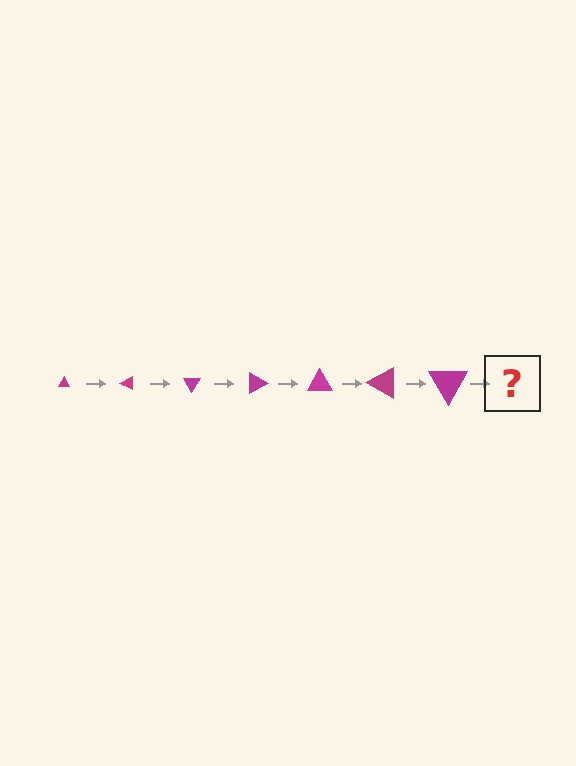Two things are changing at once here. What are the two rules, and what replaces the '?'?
The two rules are that the triangle grows larger each step and it rotates 30 degrees each step. The '?' should be a triangle, larger than the previous one and rotated 210 degrees from the start.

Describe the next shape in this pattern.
It should be a triangle, larger than the previous one and rotated 210 degrees from the start.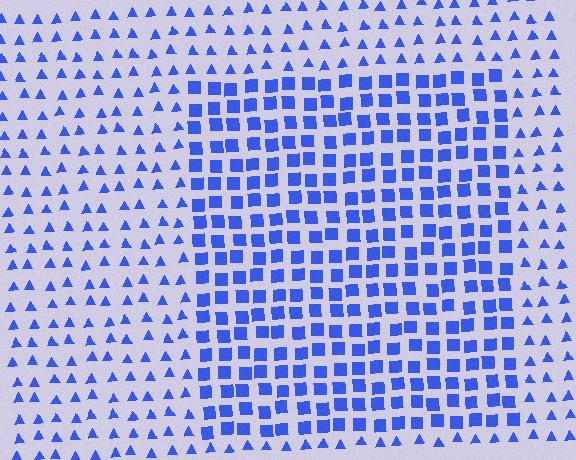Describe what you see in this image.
The image is filled with small blue elements arranged in a uniform grid. A rectangle-shaped region contains squares, while the surrounding area contains triangles. The boundary is defined purely by the change in element shape.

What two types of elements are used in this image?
The image uses squares inside the rectangle region and triangles outside it.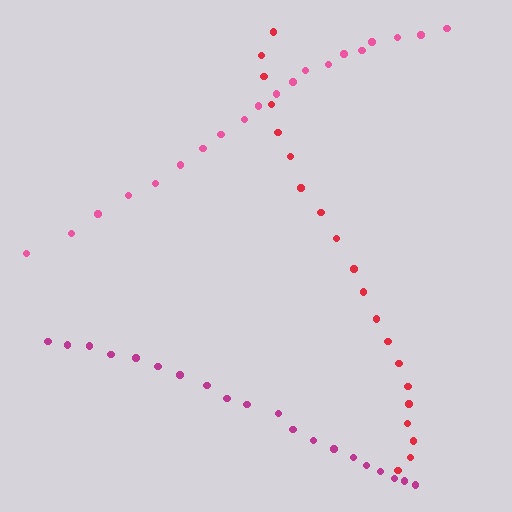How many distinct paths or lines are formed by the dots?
There are 3 distinct paths.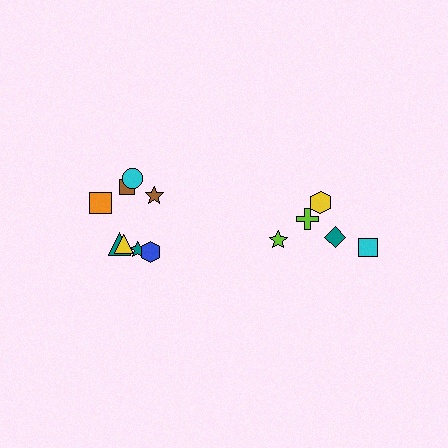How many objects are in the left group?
There are 8 objects.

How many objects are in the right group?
There are 5 objects.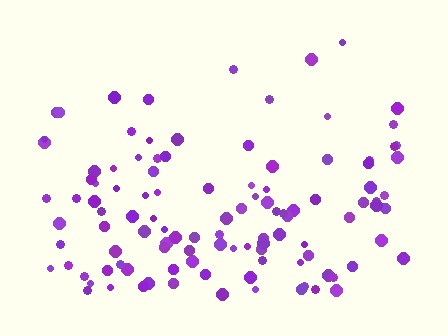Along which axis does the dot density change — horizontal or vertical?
Vertical.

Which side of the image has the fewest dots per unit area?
The top.